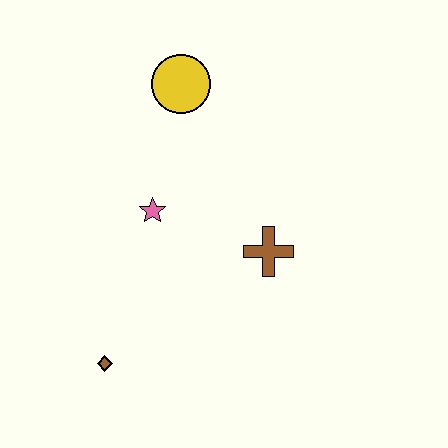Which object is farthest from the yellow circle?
The brown diamond is farthest from the yellow circle.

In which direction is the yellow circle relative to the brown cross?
The yellow circle is above the brown cross.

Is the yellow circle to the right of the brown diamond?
Yes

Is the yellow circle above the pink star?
Yes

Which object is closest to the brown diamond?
The pink star is closest to the brown diamond.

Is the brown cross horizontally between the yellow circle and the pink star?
No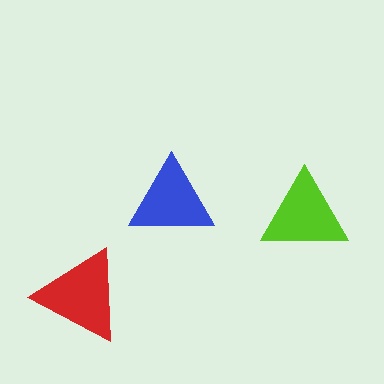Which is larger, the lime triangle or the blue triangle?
The lime one.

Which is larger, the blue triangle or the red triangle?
The red one.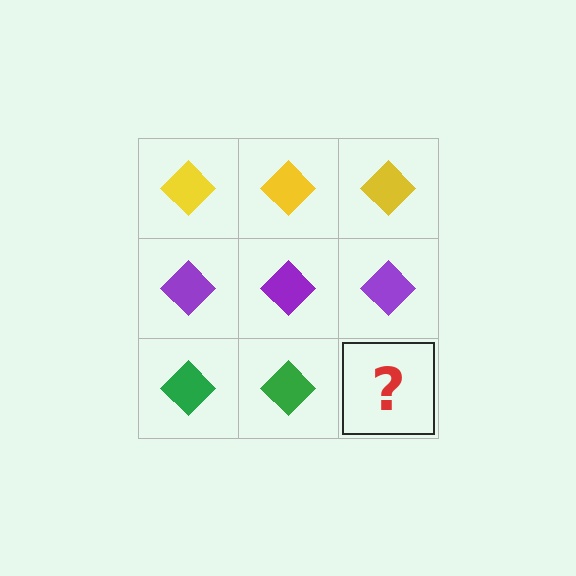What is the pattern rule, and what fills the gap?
The rule is that each row has a consistent color. The gap should be filled with a green diamond.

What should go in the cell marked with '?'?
The missing cell should contain a green diamond.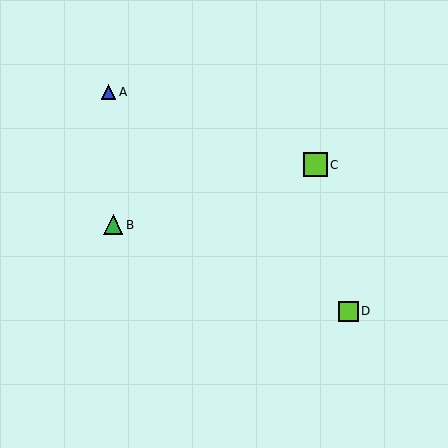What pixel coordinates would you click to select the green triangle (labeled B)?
Click at (113, 225) to select the green triangle B.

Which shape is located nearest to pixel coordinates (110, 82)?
The blue triangle (labeled A) at (109, 92) is nearest to that location.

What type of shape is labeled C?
Shape C is a lime square.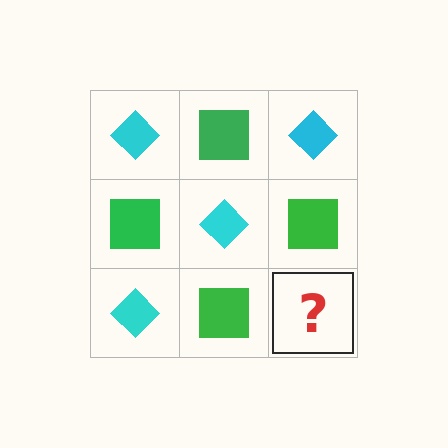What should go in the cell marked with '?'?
The missing cell should contain a cyan diamond.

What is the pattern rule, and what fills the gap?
The rule is that it alternates cyan diamond and green square in a checkerboard pattern. The gap should be filled with a cyan diamond.